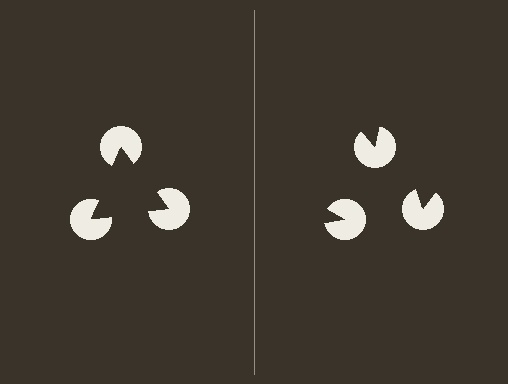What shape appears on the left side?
An illusory triangle.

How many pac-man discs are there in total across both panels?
6 — 3 on each side.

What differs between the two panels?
The pac-man discs are positioned identically on both sides; only the wedge orientations differ. On the left they align to a triangle; on the right they are misaligned.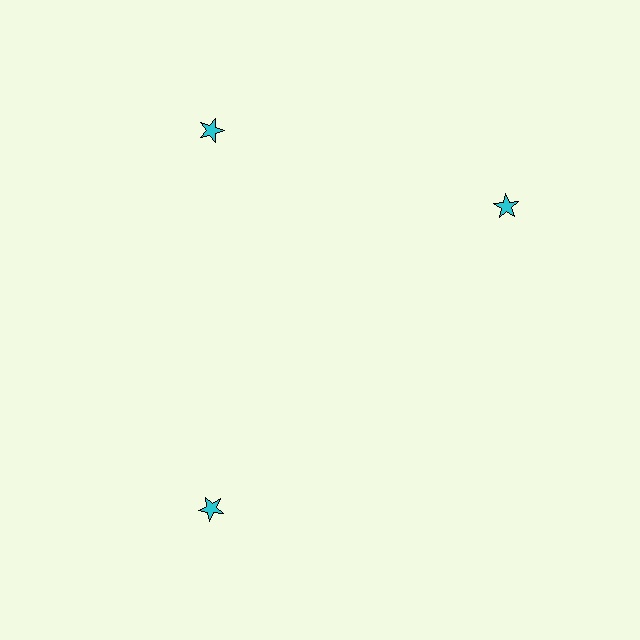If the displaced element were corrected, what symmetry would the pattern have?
It would have 3-fold rotational symmetry — the pattern would map onto itself every 120 degrees.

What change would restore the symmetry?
The symmetry would be restored by rotating it back into even spacing with its neighbors so that all 3 stars sit at equal angles and equal distance from the center.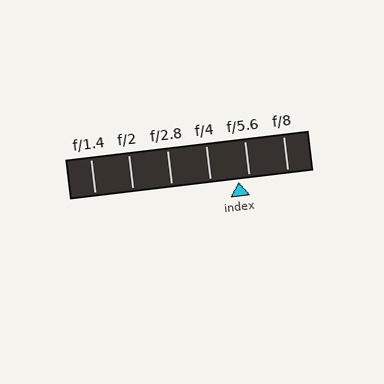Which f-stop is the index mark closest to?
The index mark is closest to f/5.6.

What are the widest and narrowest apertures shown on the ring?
The widest aperture shown is f/1.4 and the narrowest is f/8.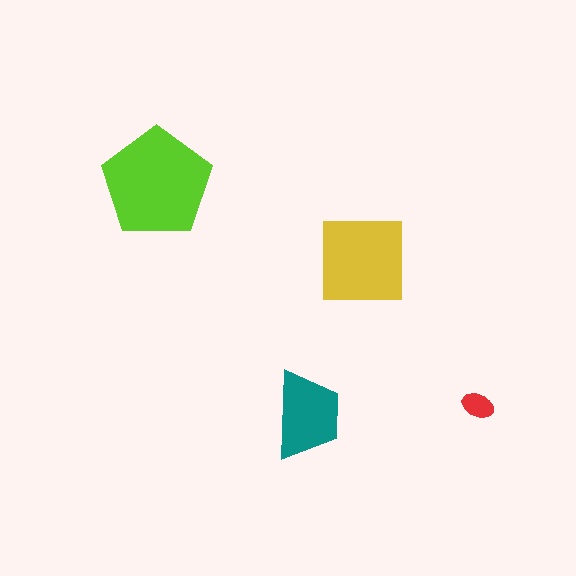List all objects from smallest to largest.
The red ellipse, the teal trapezoid, the yellow square, the lime pentagon.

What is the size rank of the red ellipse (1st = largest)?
4th.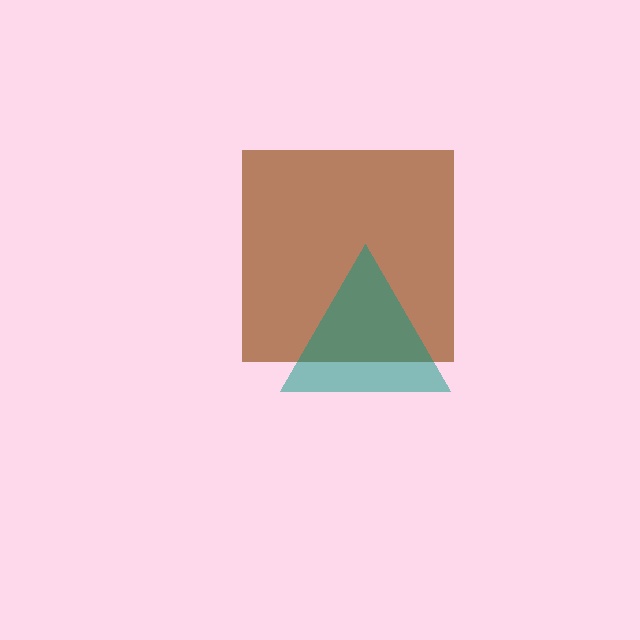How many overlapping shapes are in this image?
There are 2 overlapping shapes in the image.